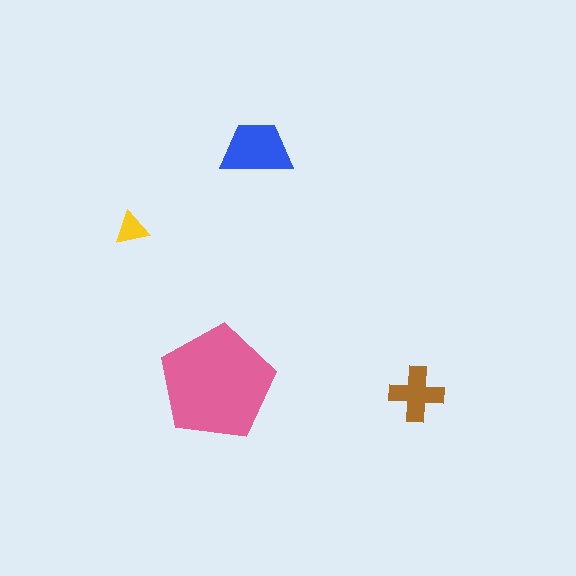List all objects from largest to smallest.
The pink pentagon, the blue trapezoid, the brown cross, the yellow triangle.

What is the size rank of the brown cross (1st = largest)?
3rd.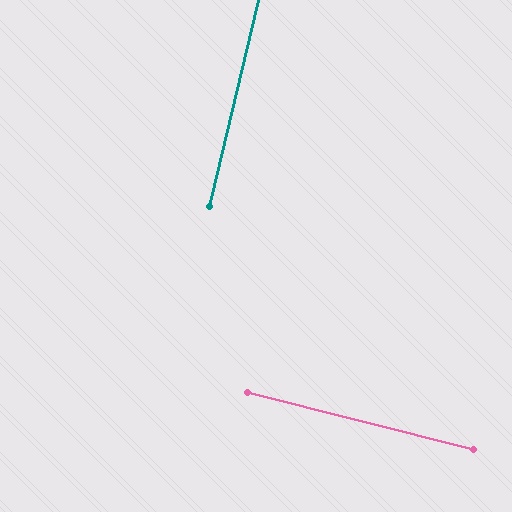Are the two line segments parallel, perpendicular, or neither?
Perpendicular — they meet at approximately 89°.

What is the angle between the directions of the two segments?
Approximately 89 degrees.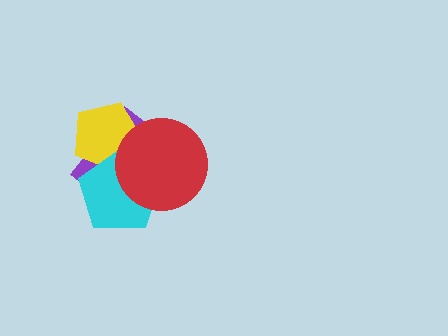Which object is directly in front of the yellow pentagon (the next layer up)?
The cyan pentagon is directly in front of the yellow pentagon.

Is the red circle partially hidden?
No, no other shape covers it.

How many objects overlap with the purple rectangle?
3 objects overlap with the purple rectangle.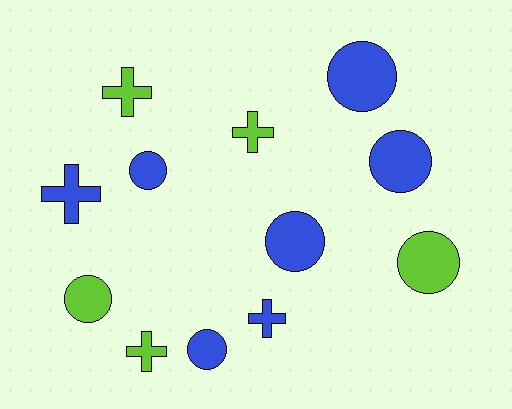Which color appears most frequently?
Blue, with 7 objects.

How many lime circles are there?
There are 2 lime circles.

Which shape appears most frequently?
Circle, with 7 objects.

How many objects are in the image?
There are 12 objects.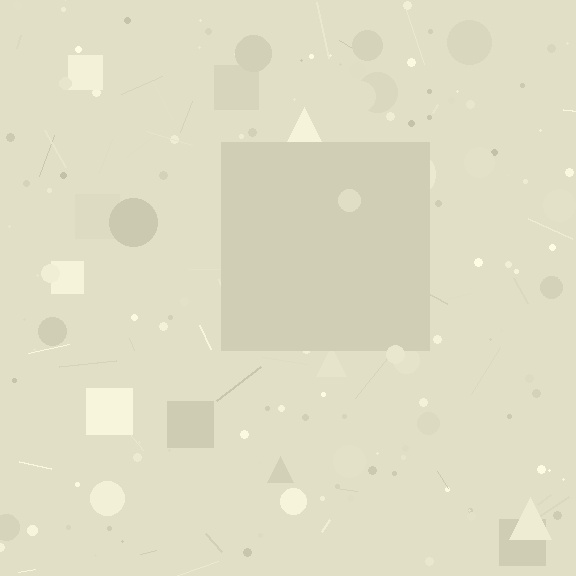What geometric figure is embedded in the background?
A square is embedded in the background.